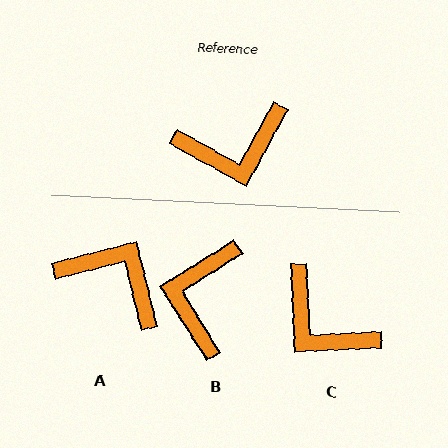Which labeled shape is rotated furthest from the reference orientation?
A, about 133 degrees away.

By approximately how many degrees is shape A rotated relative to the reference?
Approximately 133 degrees counter-clockwise.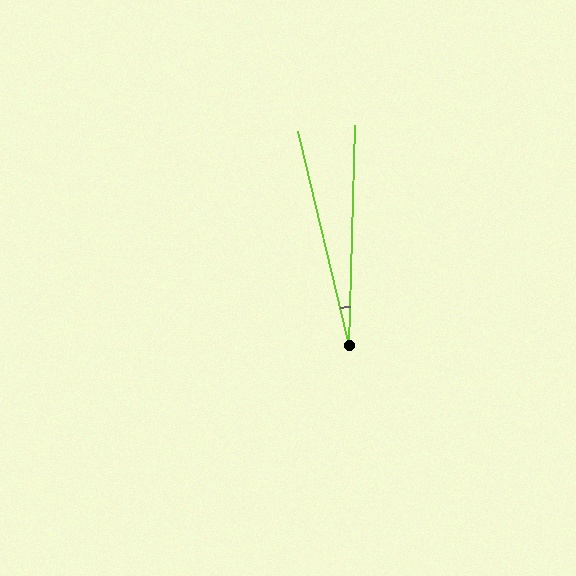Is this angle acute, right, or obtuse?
It is acute.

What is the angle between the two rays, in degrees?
Approximately 15 degrees.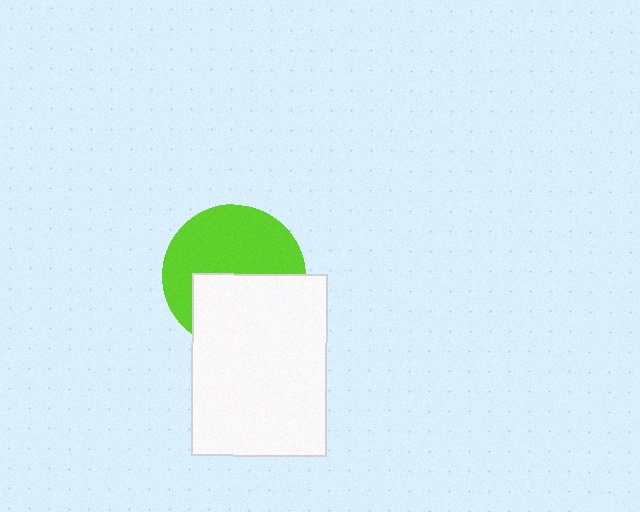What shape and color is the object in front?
The object in front is a white rectangle.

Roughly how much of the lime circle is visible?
About half of it is visible (roughly 55%).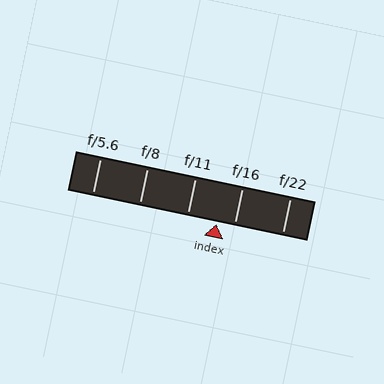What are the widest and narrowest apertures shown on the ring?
The widest aperture shown is f/5.6 and the narrowest is f/22.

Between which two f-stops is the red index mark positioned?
The index mark is between f/11 and f/16.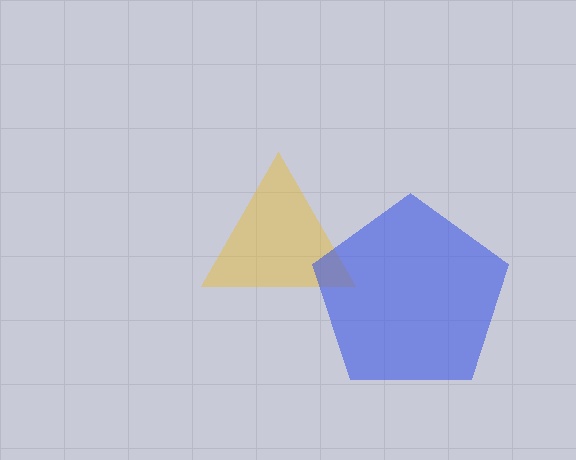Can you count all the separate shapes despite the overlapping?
Yes, there are 2 separate shapes.